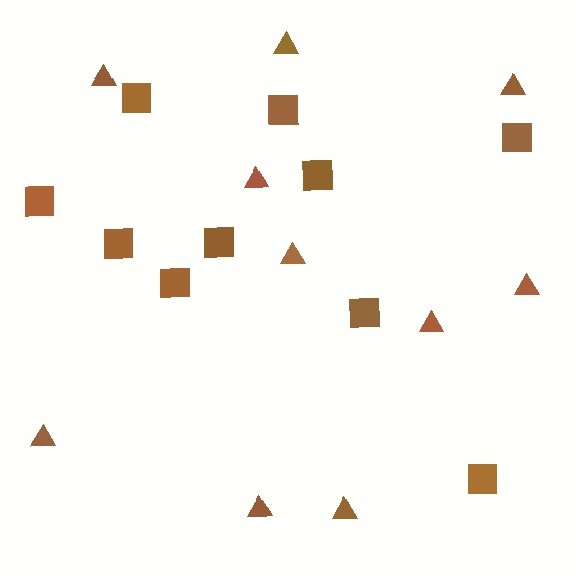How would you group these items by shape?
There are 2 groups: one group of squares (10) and one group of triangles (10).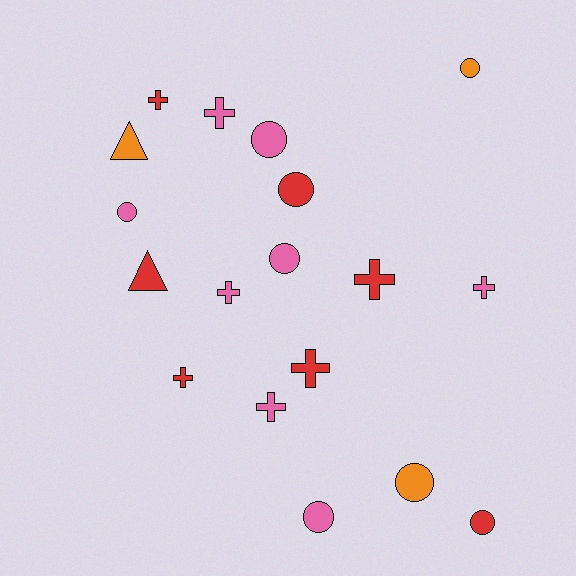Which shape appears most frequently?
Circle, with 8 objects.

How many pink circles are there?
There are 4 pink circles.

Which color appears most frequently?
Pink, with 8 objects.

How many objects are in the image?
There are 18 objects.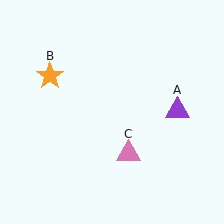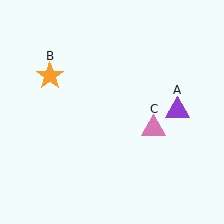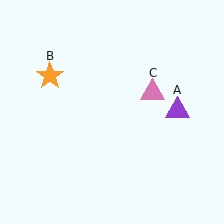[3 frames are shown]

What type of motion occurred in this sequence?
The pink triangle (object C) rotated counterclockwise around the center of the scene.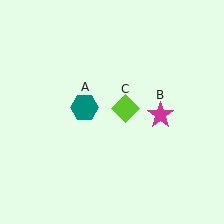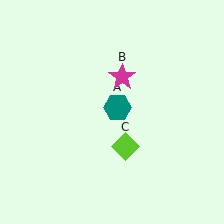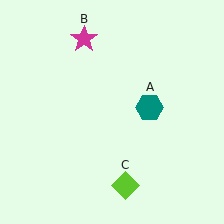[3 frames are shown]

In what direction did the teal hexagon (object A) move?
The teal hexagon (object A) moved right.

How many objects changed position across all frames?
3 objects changed position: teal hexagon (object A), magenta star (object B), lime diamond (object C).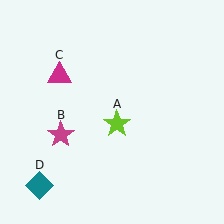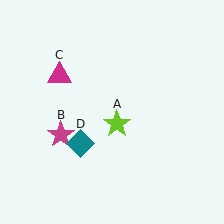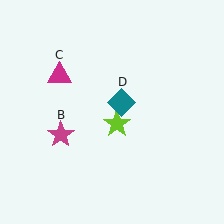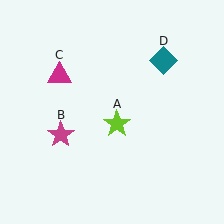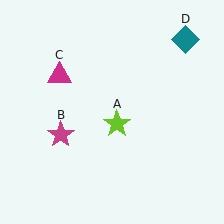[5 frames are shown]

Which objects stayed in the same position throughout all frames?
Lime star (object A) and magenta star (object B) and magenta triangle (object C) remained stationary.